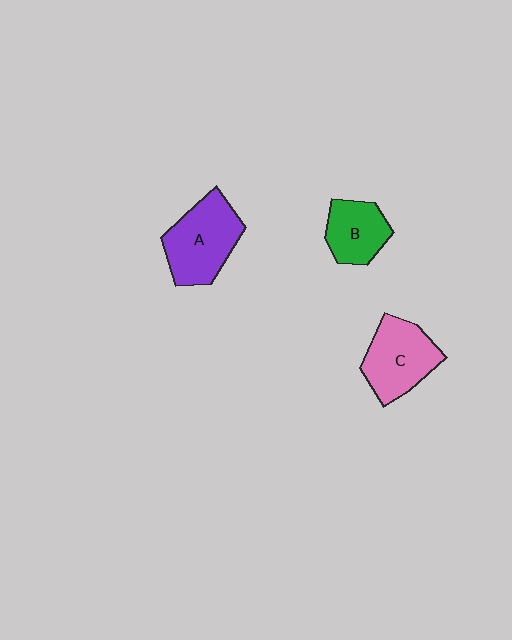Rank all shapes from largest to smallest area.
From largest to smallest: A (purple), C (pink), B (green).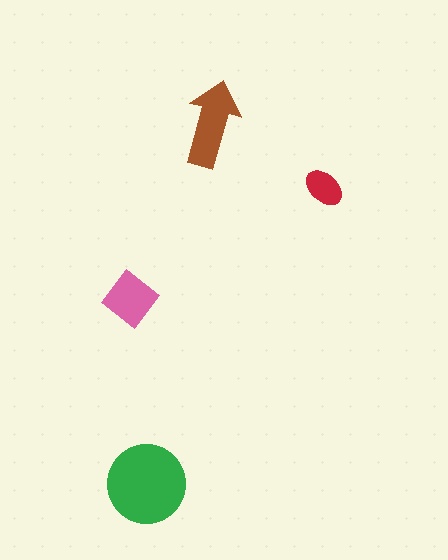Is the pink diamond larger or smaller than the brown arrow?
Smaller.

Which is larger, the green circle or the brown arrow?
The green circle.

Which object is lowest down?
The green circle is bottommost.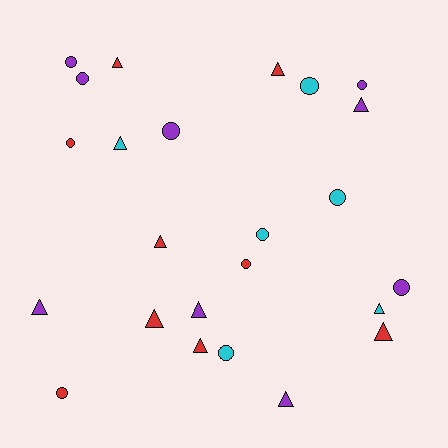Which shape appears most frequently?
Triangle, with 12 objects.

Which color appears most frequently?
Purple, with 9 objects.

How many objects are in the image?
There are 24 objects.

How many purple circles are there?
There are 5 purple circles.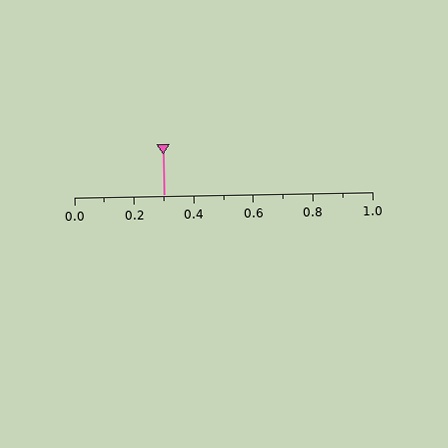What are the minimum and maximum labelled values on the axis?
The axis runs from 0.0 to 1.0.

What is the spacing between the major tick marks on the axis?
The major ticks are spaced 0.2 apart.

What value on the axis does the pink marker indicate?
The marker indicates approximately 0.3.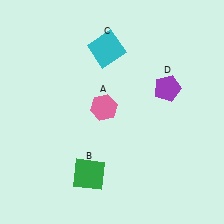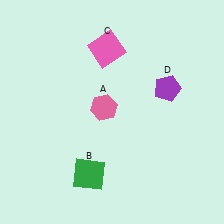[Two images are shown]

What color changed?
The square (C) changed from cyan in Image 1 to pink in Image 2.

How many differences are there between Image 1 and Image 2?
There is 1 difference between the two images.